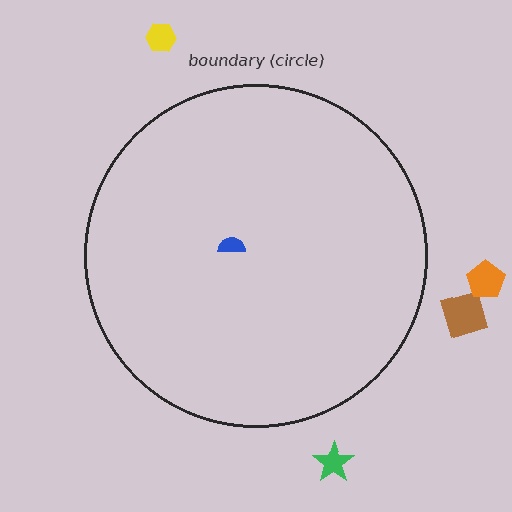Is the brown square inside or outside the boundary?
Outside.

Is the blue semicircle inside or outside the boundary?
Inside.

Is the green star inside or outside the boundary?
Outside.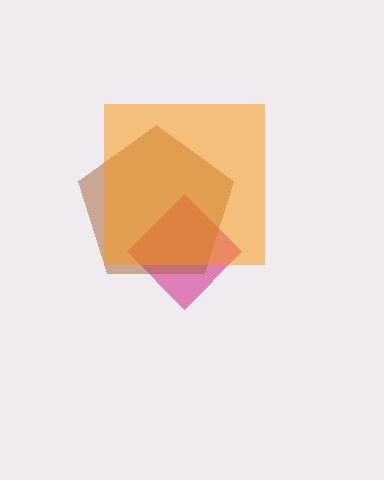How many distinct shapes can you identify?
There are 3 distinct shapes: a magenta diamond, a brown pentagon, an orange square.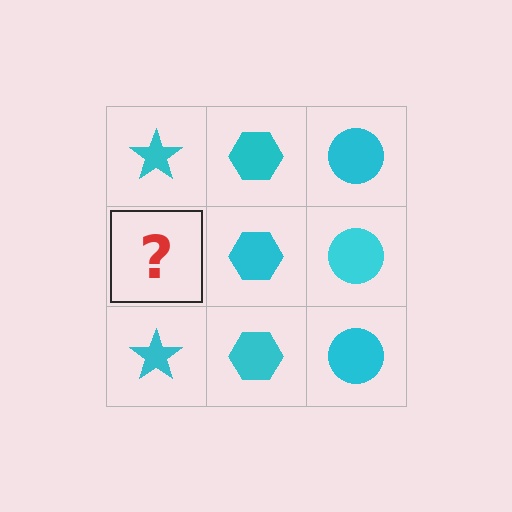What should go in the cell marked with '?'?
The missing cell should contain a cyan star.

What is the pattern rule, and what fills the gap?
The rule is that each column has a consistent shape. The gap should be filled with a cyan star.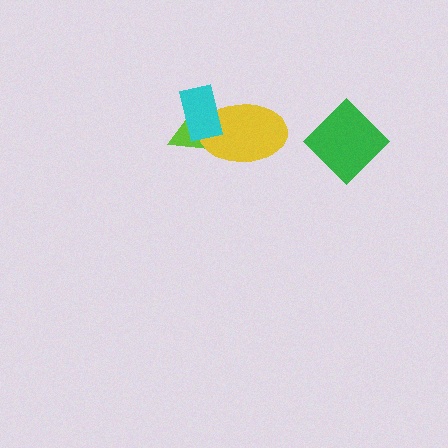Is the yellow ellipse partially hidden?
Yes, it is partially covered by another shape.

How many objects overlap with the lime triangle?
2 objects overlap with the lime triangle.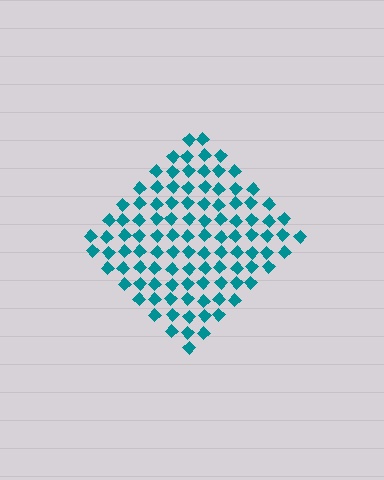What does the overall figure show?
The overall figure shows a diamond.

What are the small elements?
The small elements are diamonds.